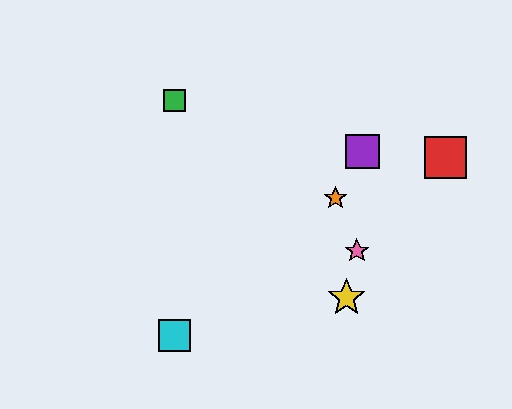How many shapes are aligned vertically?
3 shapes (the blue square, the green square, the cyan square) are aligned vertically.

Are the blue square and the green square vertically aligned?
Yes, both are at x≈174.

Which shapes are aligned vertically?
The blue square, the green square, the cyan square are aligned vertically.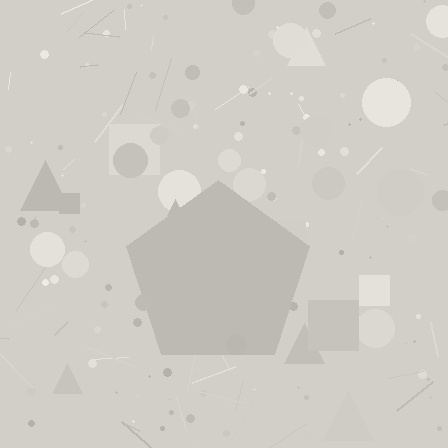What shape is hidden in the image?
A pentagon is hidden in the image.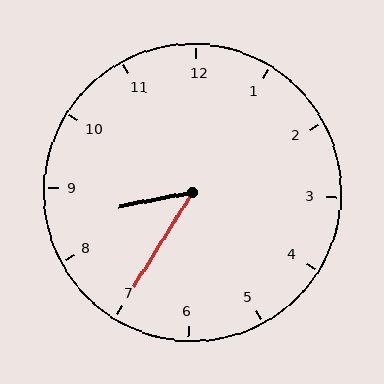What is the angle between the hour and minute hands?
Approximately 48 degrees.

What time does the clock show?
8:35.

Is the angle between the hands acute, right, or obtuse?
It is acute.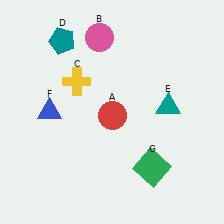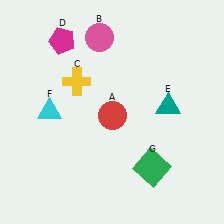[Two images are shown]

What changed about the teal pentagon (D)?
In Image 1, D is teal. In Image 2, it changed to magenta.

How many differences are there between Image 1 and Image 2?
There are 2 differences between the two images.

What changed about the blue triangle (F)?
In Image 1, F is blue. In Image 2, it changed to cyan.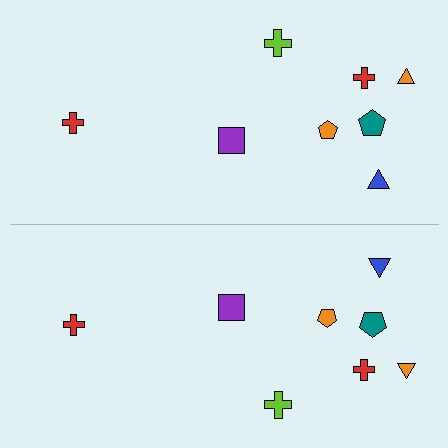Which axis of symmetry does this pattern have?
The pattern has a horizontal axis of symmetry running through the center of the image.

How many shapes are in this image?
There are 16 shapes in this image.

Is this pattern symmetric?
Yes, this pattern has bilateral (reflection) symmetry.